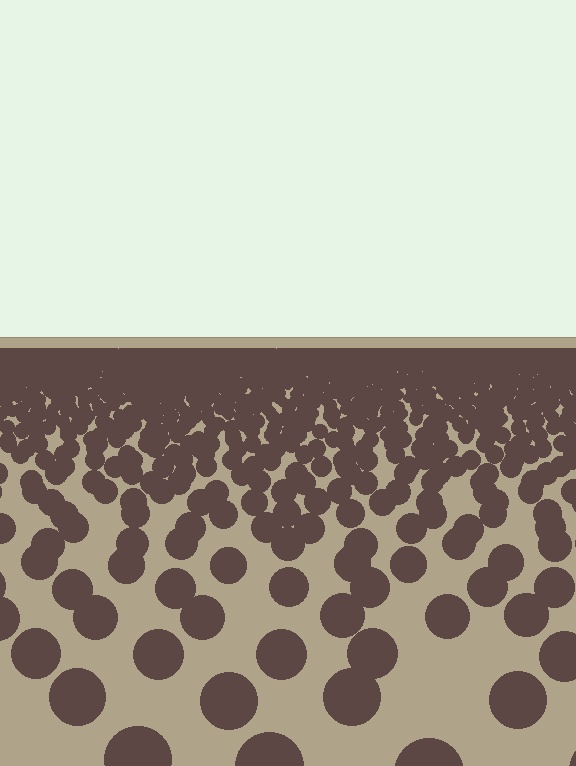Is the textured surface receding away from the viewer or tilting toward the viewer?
The surface is receding away from the viewer. Texture elements get smaller and denser toward the top.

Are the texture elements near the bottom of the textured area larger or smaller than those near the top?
Larger. Near the bottom, elements are closer to the viewer and appear at a bigger on-screen size.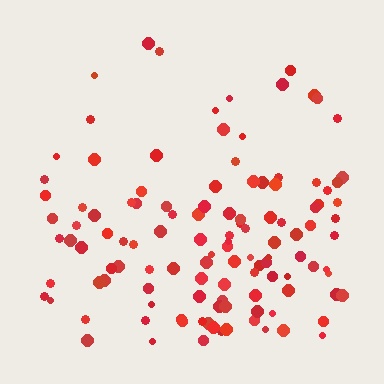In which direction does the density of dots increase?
From top to bottom, with the bottom side densest.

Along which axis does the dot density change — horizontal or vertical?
Vertical.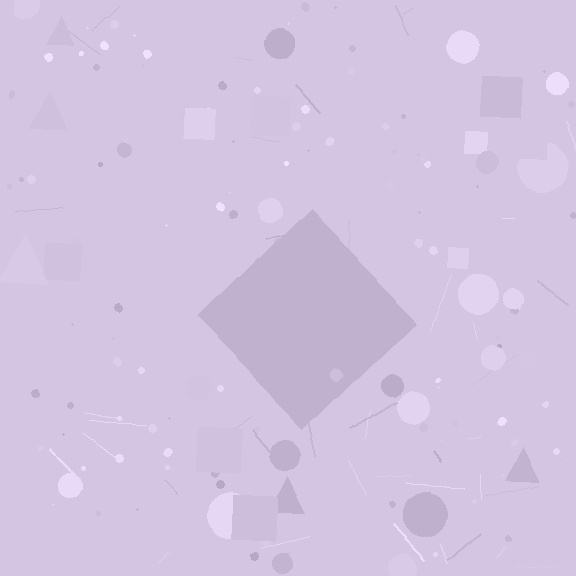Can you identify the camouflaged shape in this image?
The camouflaged shape is a diamond.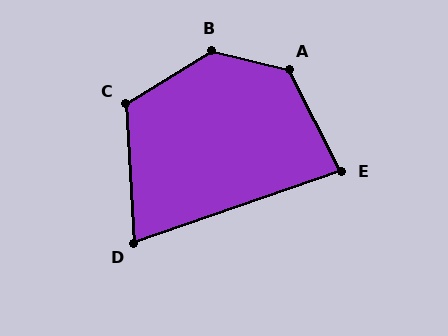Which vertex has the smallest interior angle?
D, at approximately 74 degrees.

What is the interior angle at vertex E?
Approximately 82 degrees (acute).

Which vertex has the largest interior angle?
B, at approximately 135 degrees.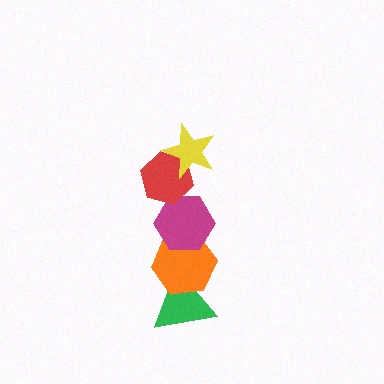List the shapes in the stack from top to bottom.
From top to bottom: the yellow star, the red hexagon, the magenta hexagon, the orange hexagon, the green triangle.